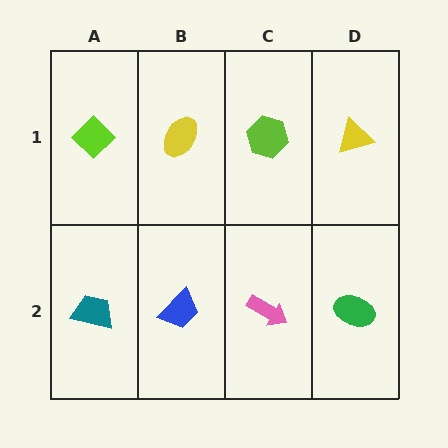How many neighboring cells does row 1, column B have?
3.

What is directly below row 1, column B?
A blue trapezoid.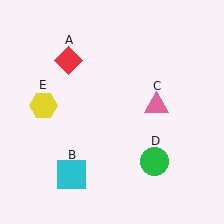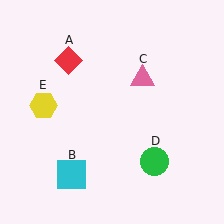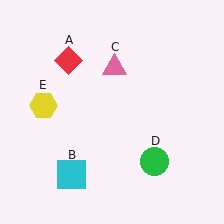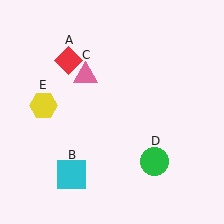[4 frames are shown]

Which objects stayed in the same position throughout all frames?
Red diamond (object A) and cyan square (object B) and green circle (object D) and yellow hexagon (object E) remained stationary.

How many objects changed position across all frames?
1 object changed position: pink triangle (object C).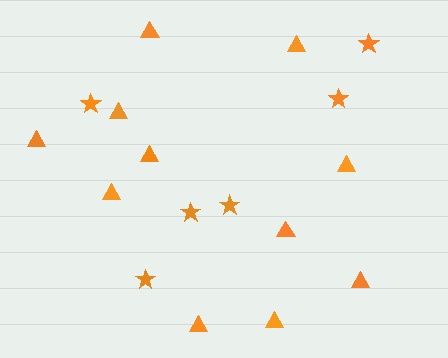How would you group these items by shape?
There are 2 groups: one group of stars (6) and one group of triangles (11).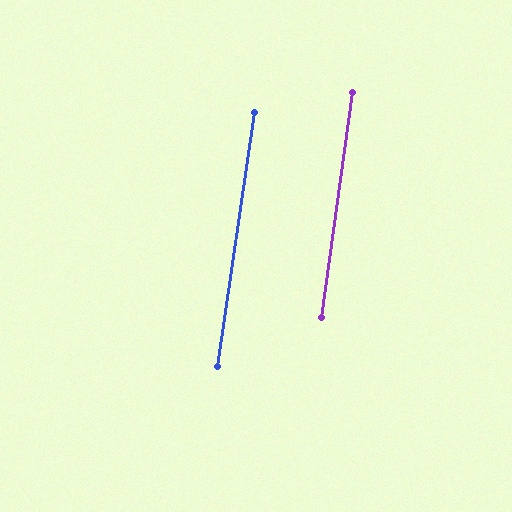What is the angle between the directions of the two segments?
Approximately 0 degrees.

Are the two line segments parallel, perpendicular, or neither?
Parallel — their directions differ by only 0.4°.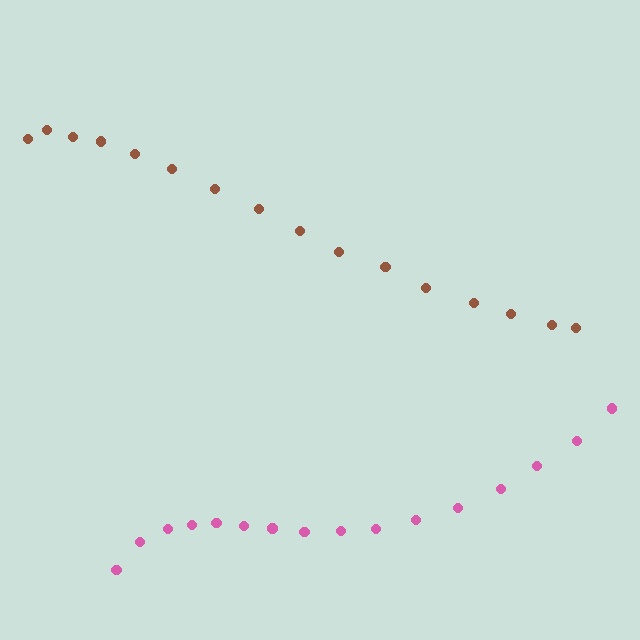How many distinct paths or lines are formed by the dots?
There are 2 distinct paths.